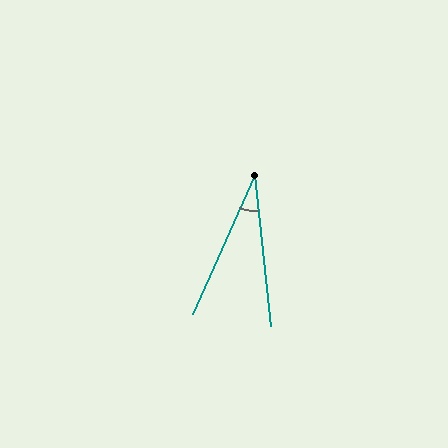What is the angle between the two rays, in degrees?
Approximately 30 degrees.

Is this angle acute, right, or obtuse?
It is acute.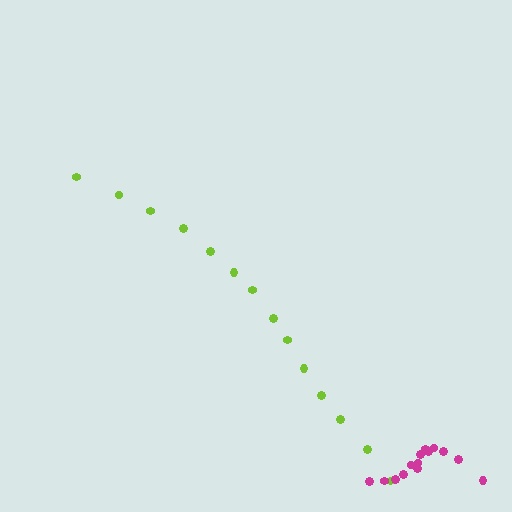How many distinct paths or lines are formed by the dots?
There are 2 distinct paths.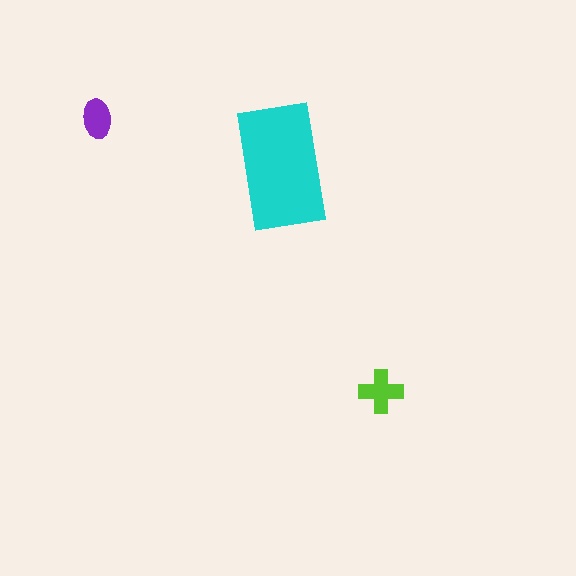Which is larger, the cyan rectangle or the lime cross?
The cyan rectangle.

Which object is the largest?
The cyan rectangle.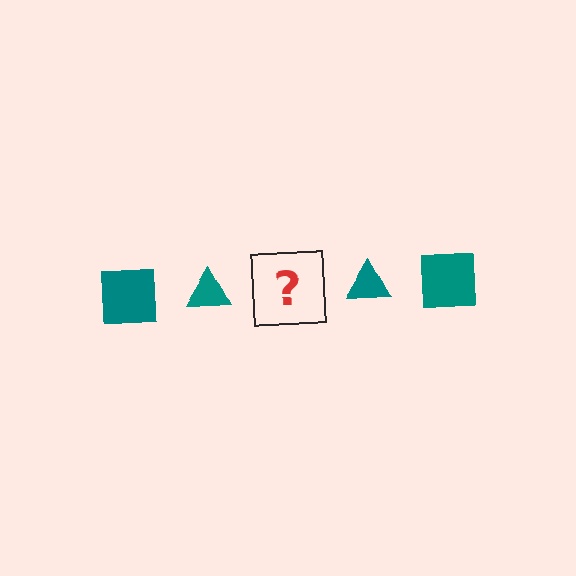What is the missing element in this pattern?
The missing element is a teal square.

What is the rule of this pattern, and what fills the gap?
The rule is that the pattern cycles through square, triangle shapes in teal. The gap should be filled with a teal square.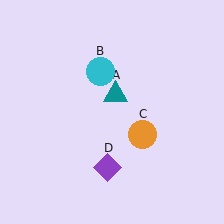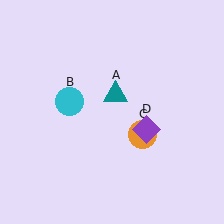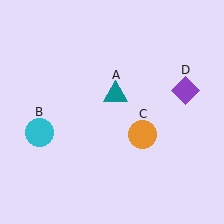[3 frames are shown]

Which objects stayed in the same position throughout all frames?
Teal triangle (object A) and orange circle (object C) remained stationary.